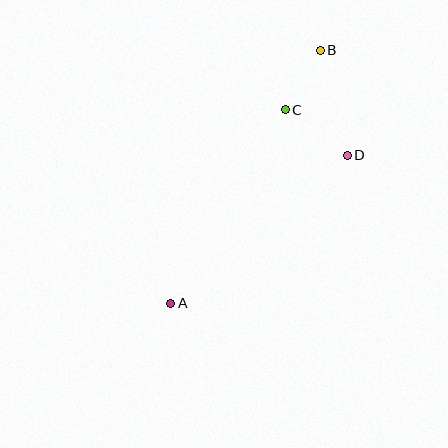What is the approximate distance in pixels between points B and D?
The distance between B and D is approximately 108 pixels.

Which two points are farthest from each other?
Points A and B are farthest from each other.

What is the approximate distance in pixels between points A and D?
The distance between A and D is approximately 230 pixels.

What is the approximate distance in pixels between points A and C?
The distance between A and C is approximately 225 pixels.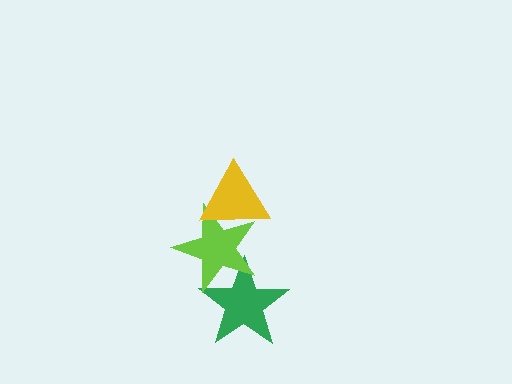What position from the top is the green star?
The green star is 3rd from the top.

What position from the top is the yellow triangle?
The yellow triangle is 1st from the top.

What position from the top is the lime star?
The lime star is 2nd from the top.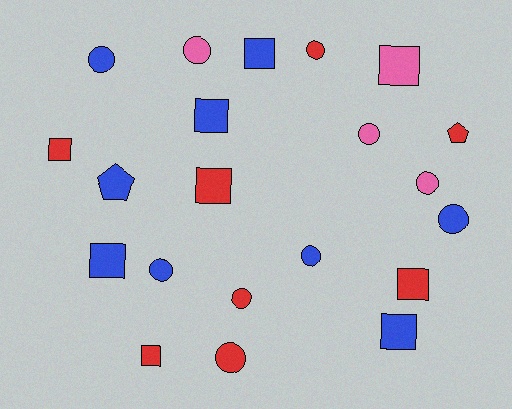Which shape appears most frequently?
Circle, with 10 objects.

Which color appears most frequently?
Blue, with 9 objects.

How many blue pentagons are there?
There is 1 blue pentagon.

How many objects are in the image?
There are 21 objects.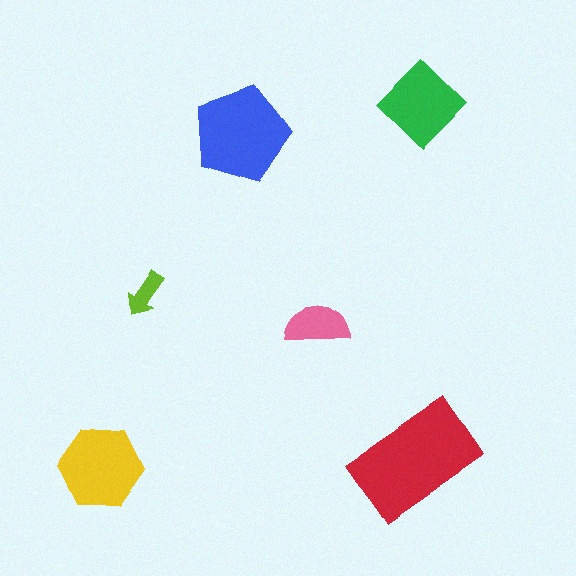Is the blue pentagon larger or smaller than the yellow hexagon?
Larger.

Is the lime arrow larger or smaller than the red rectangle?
Smaller.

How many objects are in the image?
There are 6 objects in the image.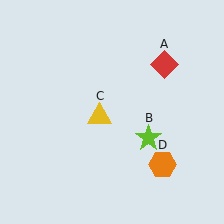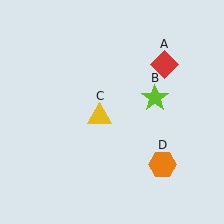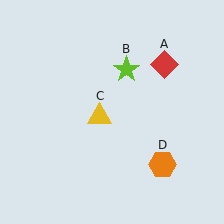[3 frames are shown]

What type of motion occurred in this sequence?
The lime star (object B) rotated counterclockwise around the center of the scene.